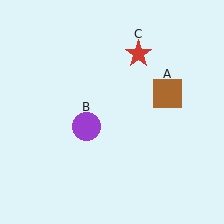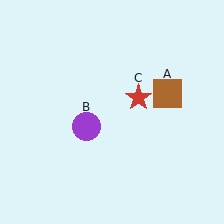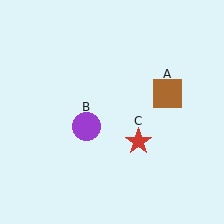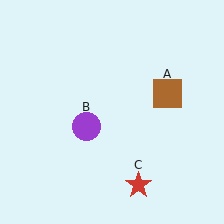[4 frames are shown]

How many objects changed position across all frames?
1 object changed position: red star (object C).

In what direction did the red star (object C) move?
The red star (object C) moved down.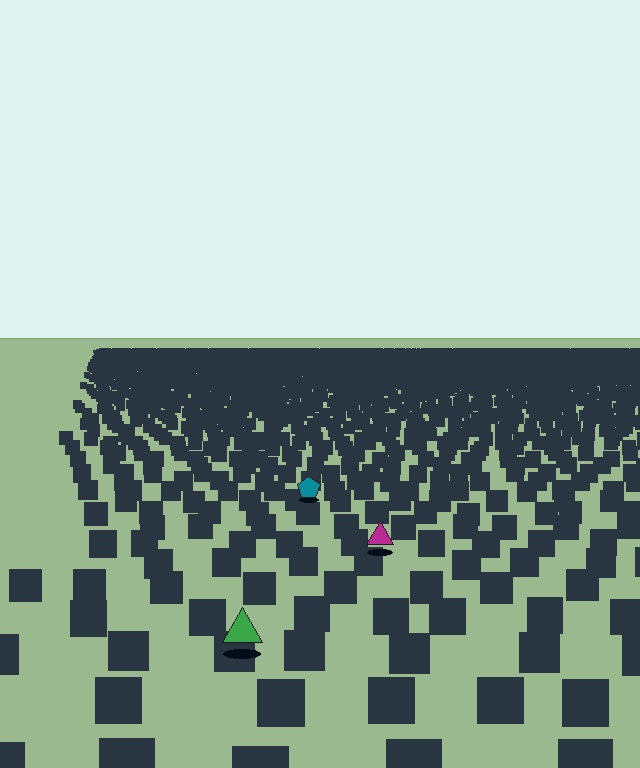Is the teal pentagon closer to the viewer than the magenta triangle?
No. The magenta triangle is closer — you can tell from the texture gradient: the ground texture is coarser near it.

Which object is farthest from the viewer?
The teal pentagon is farthest from the viewer. It appears smaller and the ground texture around it is denser.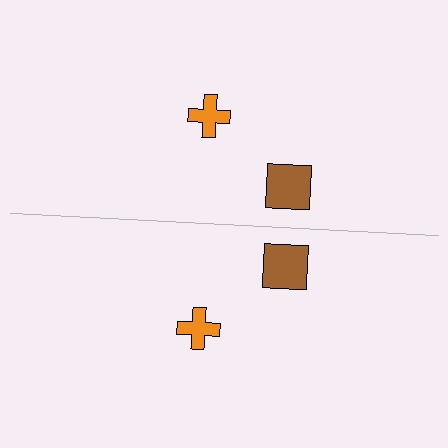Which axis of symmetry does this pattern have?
The pattern has a horizontal axis of symmetry running through the center of the image.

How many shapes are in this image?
There are 4 shapes in this image.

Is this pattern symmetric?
Yes, this pattern has bilateral (reflection) symmetry.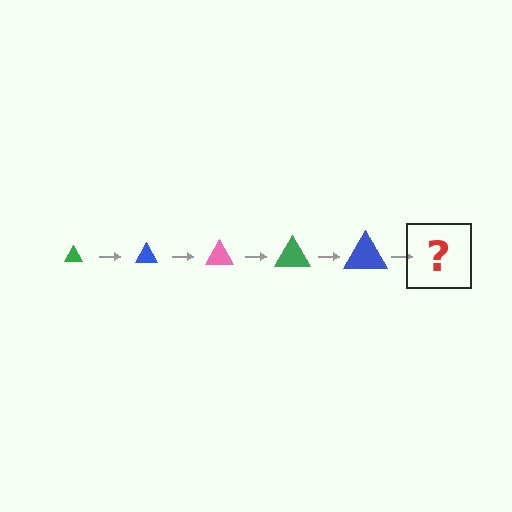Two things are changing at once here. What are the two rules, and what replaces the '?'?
The two rules are that the triangle grows larger each step and the color cycles through green, blue, and pink. The '?' should be a pink triangle, larger than the previous one.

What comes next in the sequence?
The next element should be a pink triangle, larger than the previous one.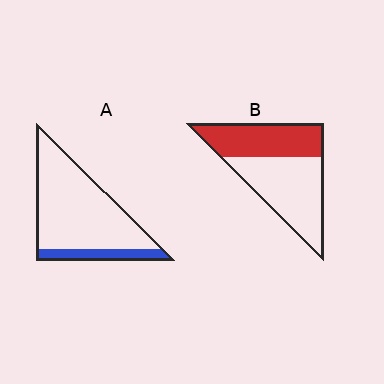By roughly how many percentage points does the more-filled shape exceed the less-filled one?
By roughly 25 percentage points (B over A).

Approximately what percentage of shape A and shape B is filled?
A is approximately 15% and B is approximately 45%.